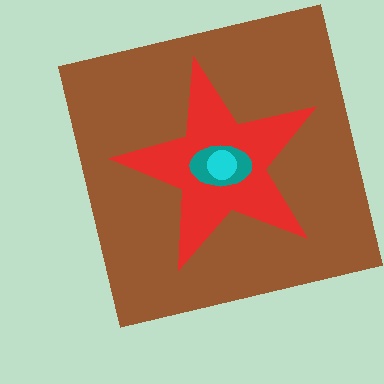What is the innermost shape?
The cyan circle.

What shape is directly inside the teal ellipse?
The cyan circle.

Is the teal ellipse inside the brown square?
Yes.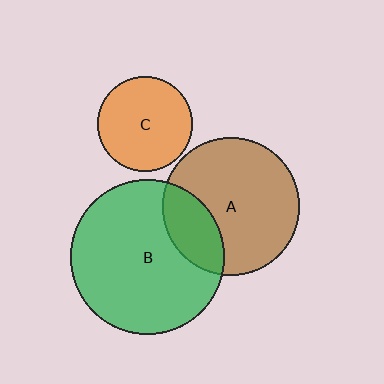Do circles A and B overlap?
Yes.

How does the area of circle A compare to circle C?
Approximately 2.1 times.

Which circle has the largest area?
Circle B (green).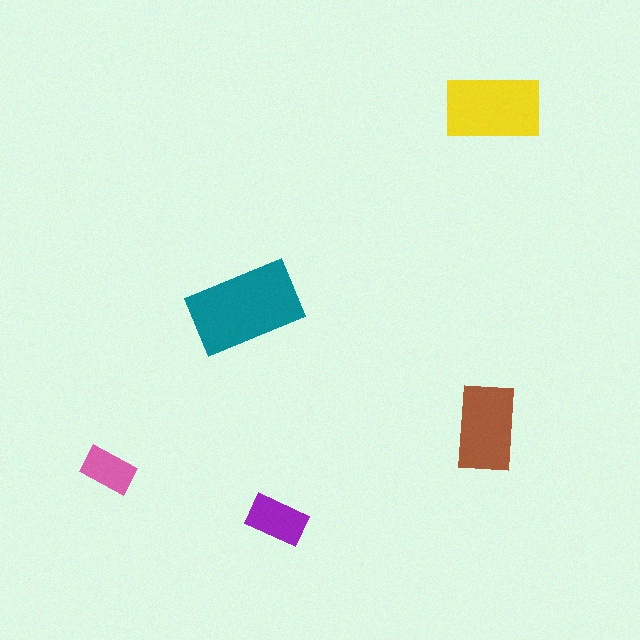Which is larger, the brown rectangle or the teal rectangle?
The teal one.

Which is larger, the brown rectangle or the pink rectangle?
The brown one.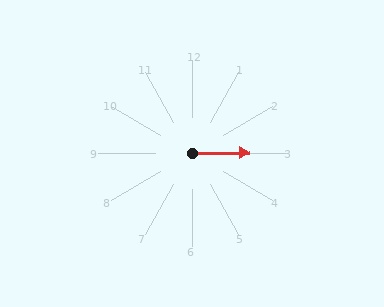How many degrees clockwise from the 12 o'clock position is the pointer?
Approximately 89 degrees.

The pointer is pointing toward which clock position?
Roughly 3 o'clock.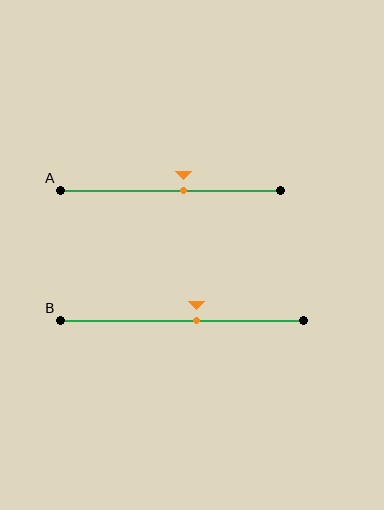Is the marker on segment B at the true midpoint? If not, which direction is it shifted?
No, the marker on segment B is shifted to the right by about 6% of the segment length.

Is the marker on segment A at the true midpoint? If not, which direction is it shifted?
No, the marker on segment A is shifted to the right by about 6% of the segment length.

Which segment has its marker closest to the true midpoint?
Segment B has its marker closest to the true midpoint.